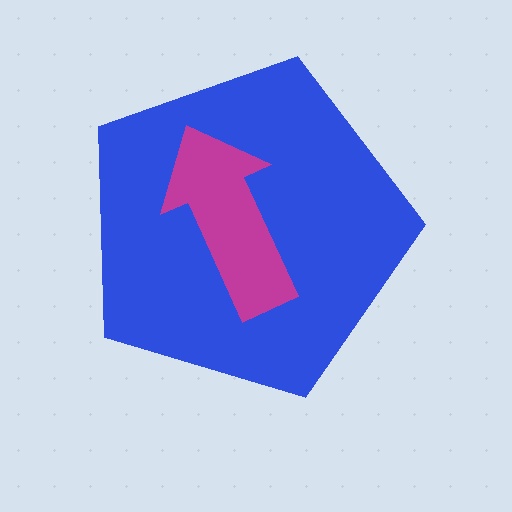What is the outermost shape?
The blue pentagon.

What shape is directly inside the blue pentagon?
The magenta arrow.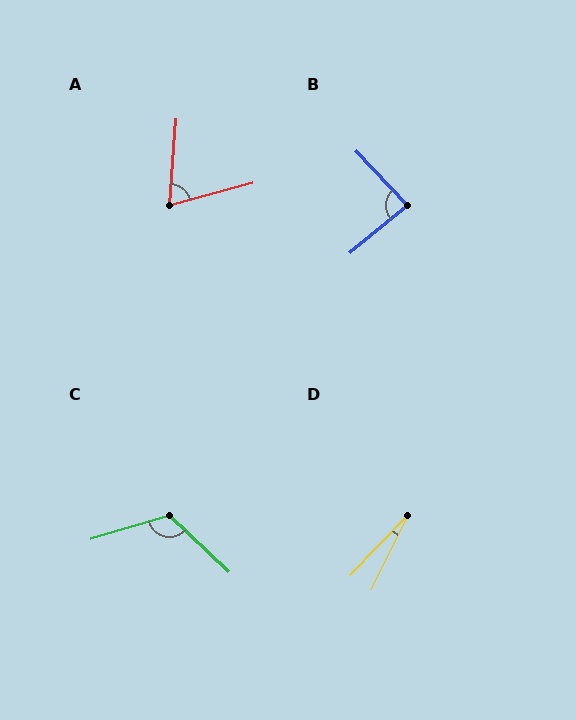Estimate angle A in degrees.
Approximately 70 degrees.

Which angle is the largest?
C, at approximately 120 degrees.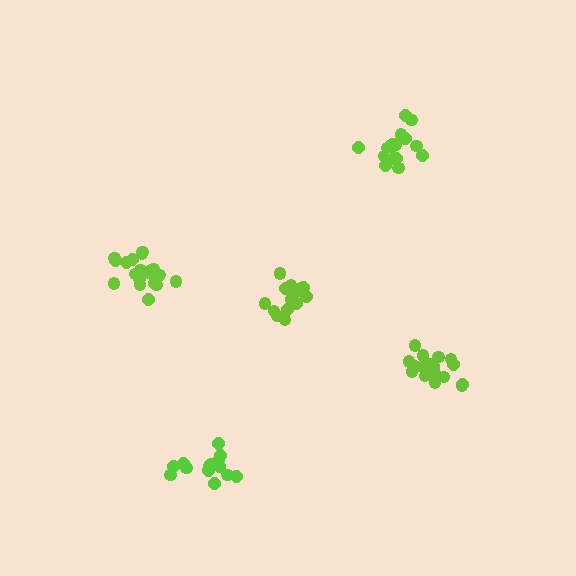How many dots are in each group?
Group 1: 21 dots, Group 2: 18 dots, Group 3: 19 dots, Group 4: 15 dots, Group 5: 16 dots (89 total).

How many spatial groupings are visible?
There are 5 spatial groupings.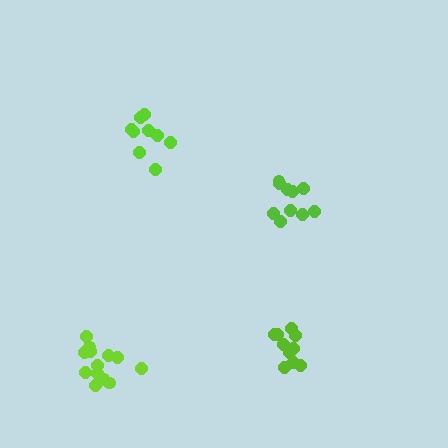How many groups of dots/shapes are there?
There are 4 groups.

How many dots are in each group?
Group 1: 9 dots, Group 2: 13 dots, Group 3: 10 dots, Group 4: 10 dots (42 total).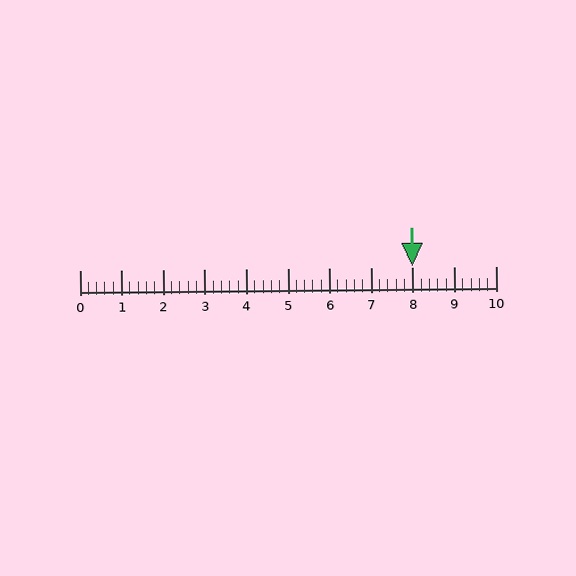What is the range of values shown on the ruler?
The ruler shows values from 0 to 10.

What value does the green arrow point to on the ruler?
The green arrow points to approximately 8.0.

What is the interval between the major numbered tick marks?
The major tick marks are spaced 1 units apart.